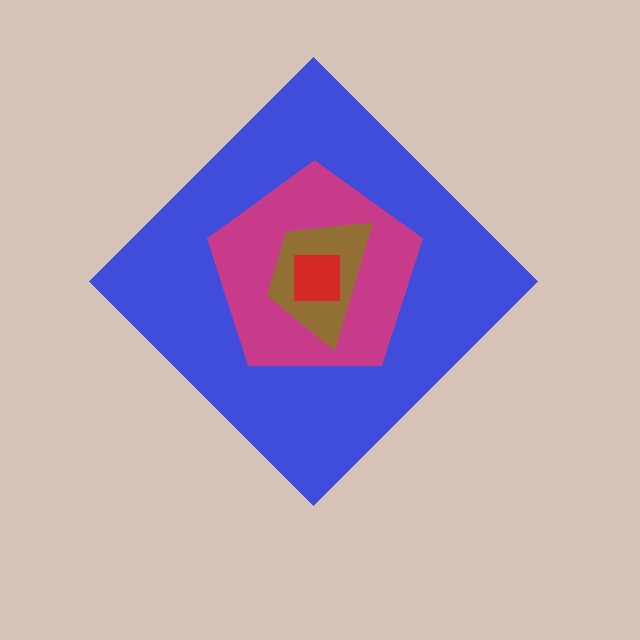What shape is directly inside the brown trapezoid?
The red square.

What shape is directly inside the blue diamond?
The magenta pentagon.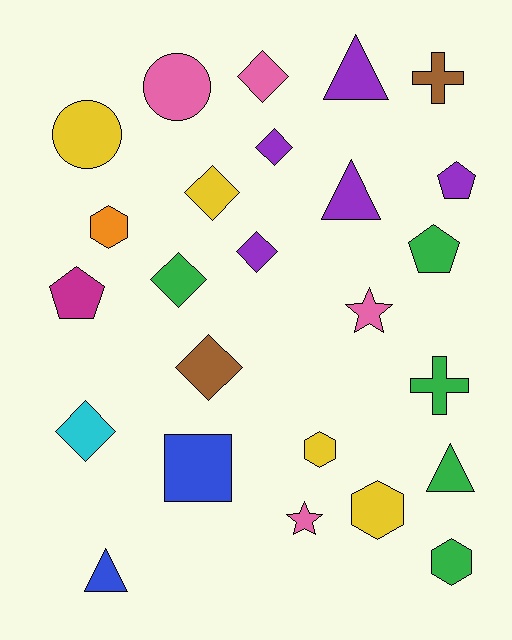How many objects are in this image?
There are 25 objects.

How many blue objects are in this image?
There are 2 blue objects.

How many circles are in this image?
There are 2 circles.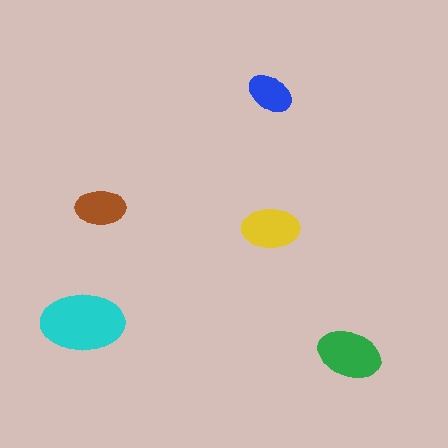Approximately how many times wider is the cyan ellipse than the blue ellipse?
About 2 times wider.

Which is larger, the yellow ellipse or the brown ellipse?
The yellow one.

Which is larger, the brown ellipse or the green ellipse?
The green one.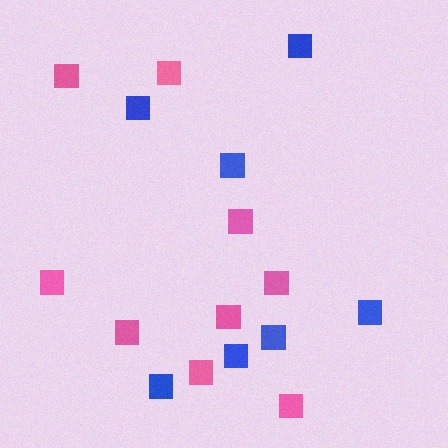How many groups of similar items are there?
There are 2 groups: one group of blue squares (7) and one group of pink squares (9).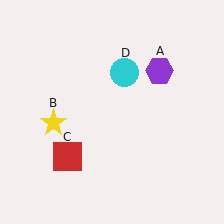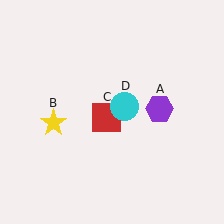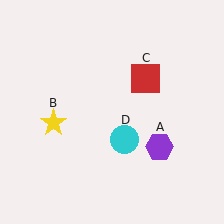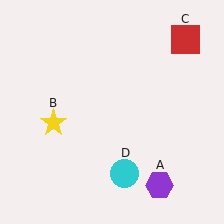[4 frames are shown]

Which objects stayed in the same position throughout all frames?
Yellow star (object B) remained stationary.